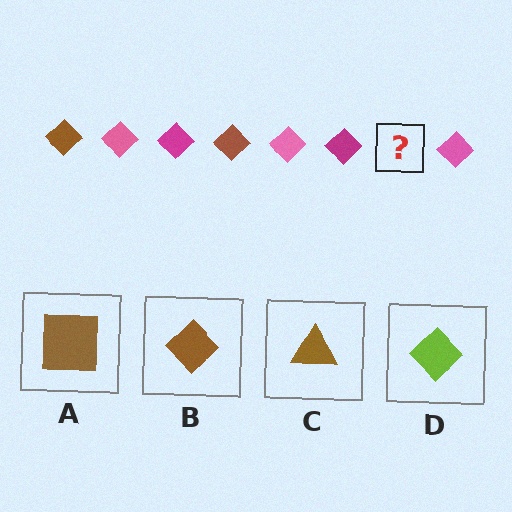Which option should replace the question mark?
Option B.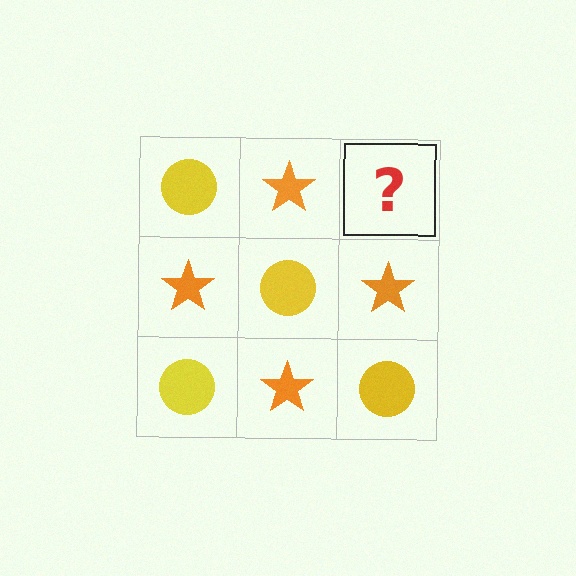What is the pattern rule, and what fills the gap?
The rule is that it alternates yellow circle and orange star in a checkerboard pattern. The gap should be filled with a yellow circle.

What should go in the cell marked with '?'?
The missing cell should contain a yellow circle.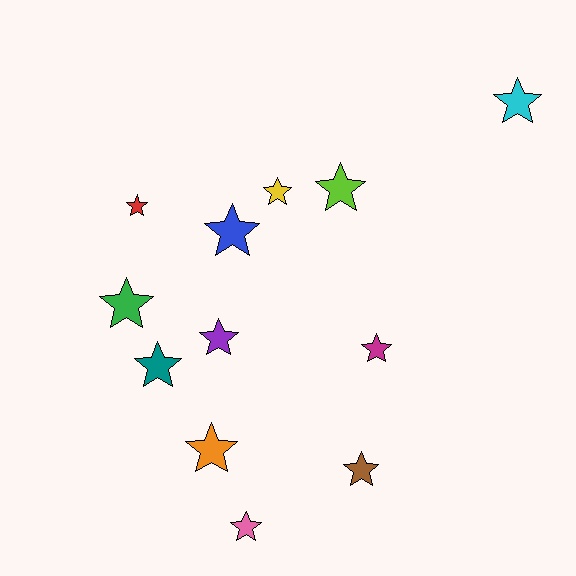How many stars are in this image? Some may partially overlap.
There are 12 stars.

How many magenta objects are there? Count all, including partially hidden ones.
There is 1 magenta object.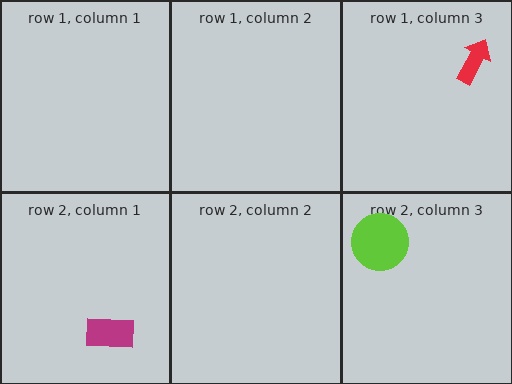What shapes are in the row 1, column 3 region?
The red arrow.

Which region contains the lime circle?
The row 2, column 3 region.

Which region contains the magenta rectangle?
The row 2, column 1 region.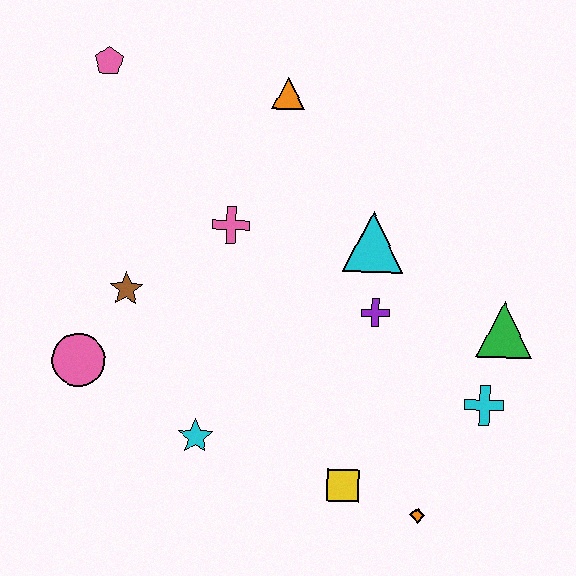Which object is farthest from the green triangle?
The pink pentagon is farthest from the green triangle.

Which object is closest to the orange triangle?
The pink cross is closest to the orange triangle.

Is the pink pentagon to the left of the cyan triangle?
Yes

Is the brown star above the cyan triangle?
No